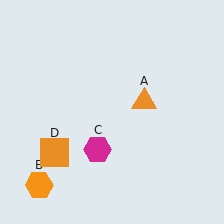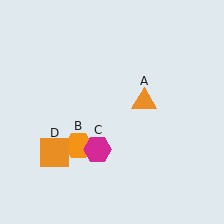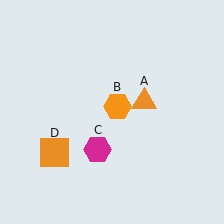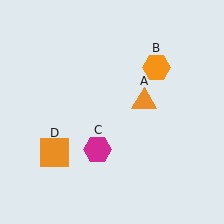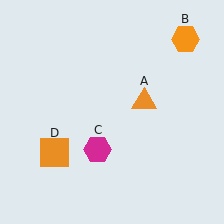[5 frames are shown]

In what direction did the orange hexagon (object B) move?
The orange hexagon (object B) moved up and to the right.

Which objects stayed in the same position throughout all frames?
Orange triangle (object A) and magenta hexagon (object C) and orange square (object D) remained stationary.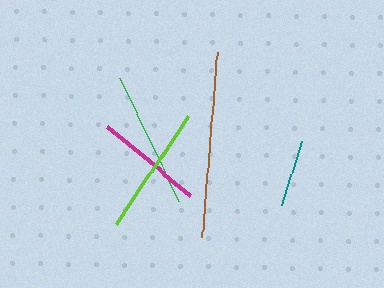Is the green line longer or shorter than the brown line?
The brown line is longer than the green line.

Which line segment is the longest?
The brown line is the longest at approximately 185 pixels.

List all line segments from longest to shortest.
From longest to shortest: brown, green, lime, magenta, teal.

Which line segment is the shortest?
The teal line is the shortest at approximately 67 pixels.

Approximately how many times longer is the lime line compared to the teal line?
The lime line is approximately 1.9 times the length of the teal line.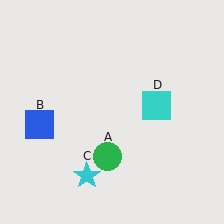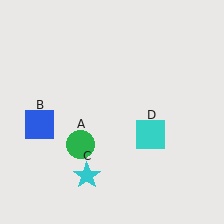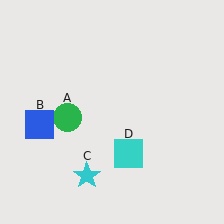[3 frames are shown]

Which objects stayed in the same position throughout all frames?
Blue square (object B) and cyan star (object C) remained stationary.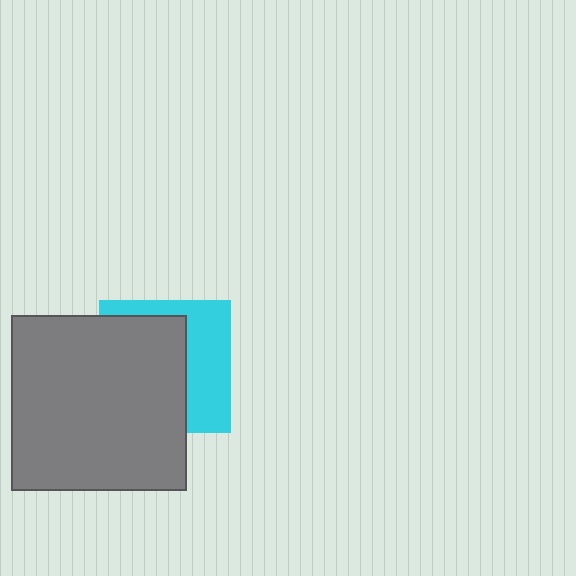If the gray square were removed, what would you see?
You would see the complete cyan square.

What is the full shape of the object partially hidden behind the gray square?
The partially hidden object is a cyan square.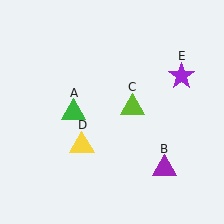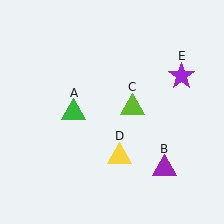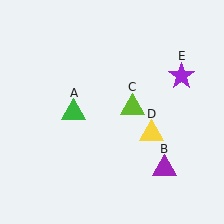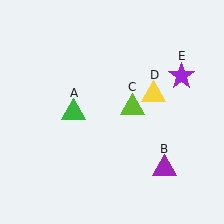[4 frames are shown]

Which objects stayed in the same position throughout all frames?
Green triangle (object A) and purple triangle (object B) and lime triangle (object C) and purple star (object E) remained stationary.